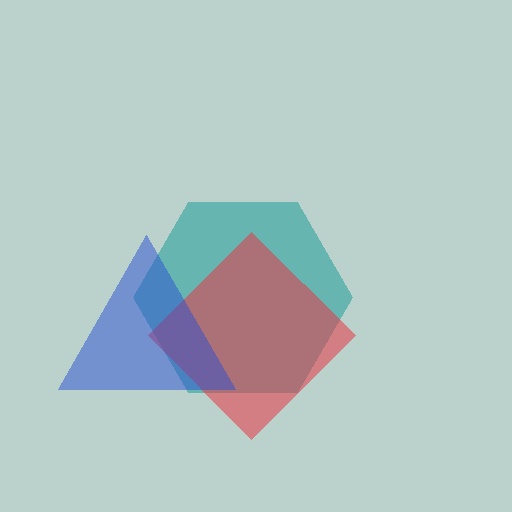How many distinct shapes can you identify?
There are 3 distinct shapes: a teal hexagon, a red diamond, a blue triangle.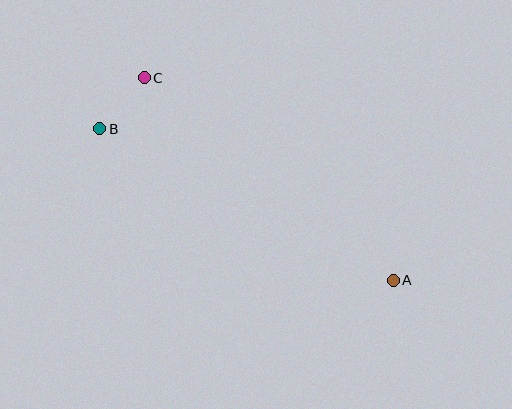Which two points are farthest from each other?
Points A and B are farthest from each other.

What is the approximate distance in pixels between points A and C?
The distance between A and C is approximately 321 pixels.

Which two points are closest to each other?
Points B and C are closest to each other.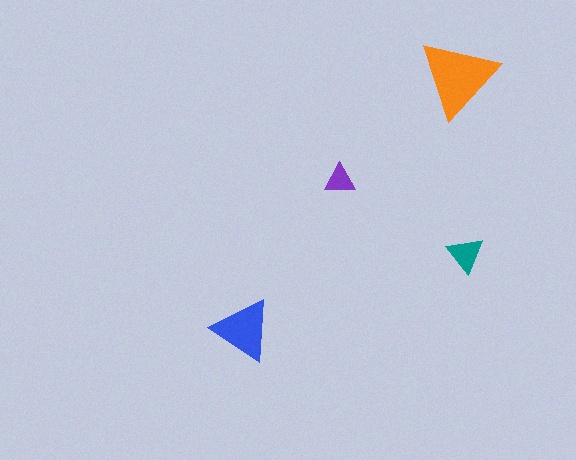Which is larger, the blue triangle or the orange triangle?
The orange one.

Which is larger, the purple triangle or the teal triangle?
The teal one.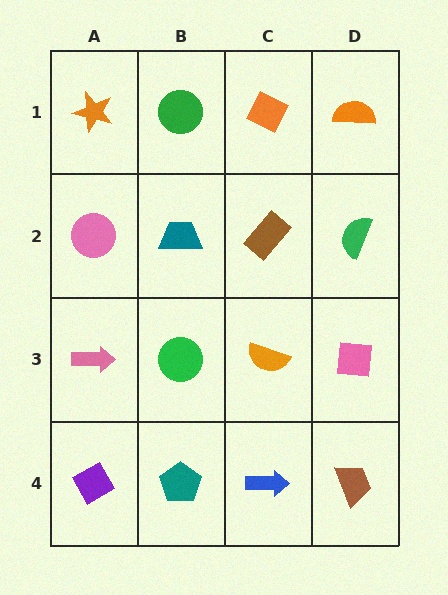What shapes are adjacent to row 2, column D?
An orange semicircle (row 1, column D), a pink square (row 3, column D), a brown rectangle (row 2, column C).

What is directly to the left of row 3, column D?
An orange semicircle.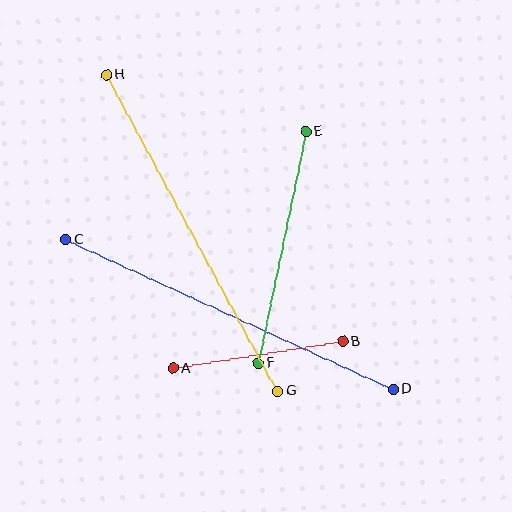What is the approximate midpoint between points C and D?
The midpoint is at approximately (229, 315) pixels.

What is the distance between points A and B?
The distance is approximately 172 pixels.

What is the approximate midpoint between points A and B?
The midpoint is at approximately (258, 355) pixels.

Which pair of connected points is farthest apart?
Points C and D are farthest apart.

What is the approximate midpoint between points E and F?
The midpoint is at approximately (282, 248) pixels.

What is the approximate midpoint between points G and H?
The midpoint is at approximately (192, 233) pixels.